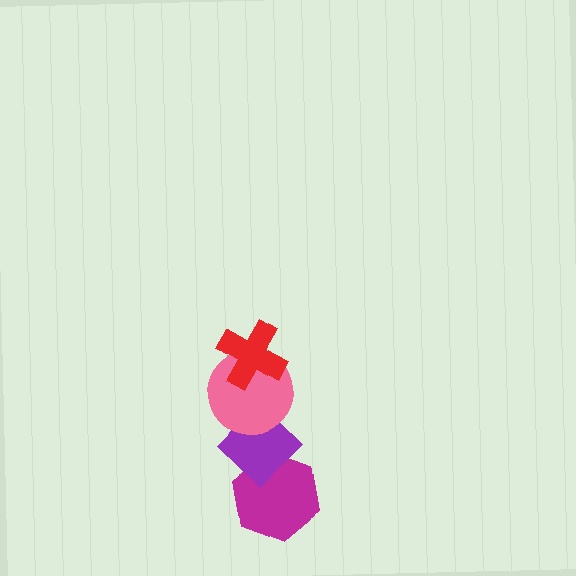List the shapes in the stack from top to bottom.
From top to bottom: the red cross, the pink circle, the purple diamond, the magenta hexagon.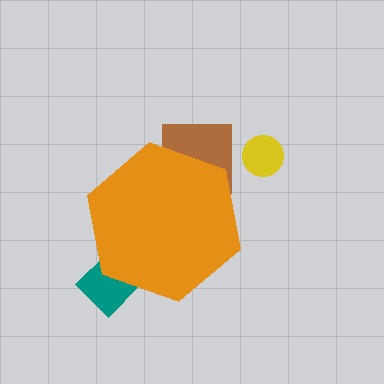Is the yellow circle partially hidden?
No, the yellow circle is fully visible.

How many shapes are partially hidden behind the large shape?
2 shapes are partially hidden.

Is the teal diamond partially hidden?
Yes, the teal diamond is partially hidden behind the orange hexagon.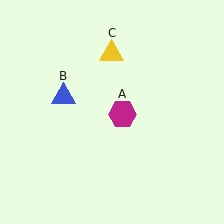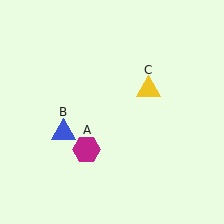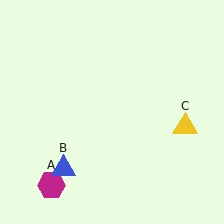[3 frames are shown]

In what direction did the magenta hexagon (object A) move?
The magenta hexagon (object A) moved down and to the left.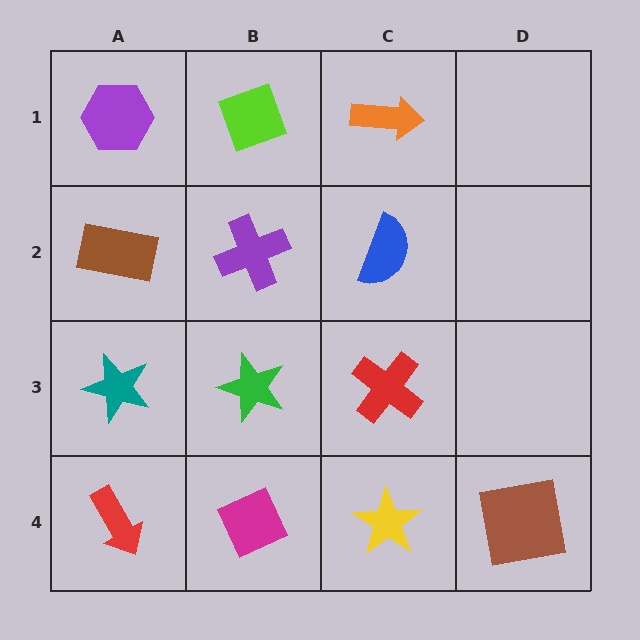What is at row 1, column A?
A purple hexagon.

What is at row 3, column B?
A green star.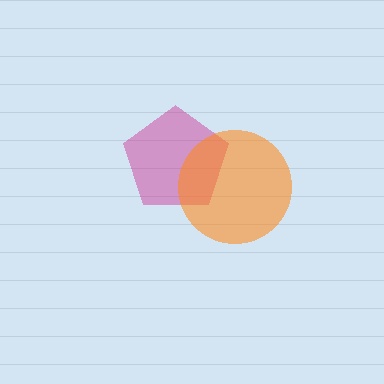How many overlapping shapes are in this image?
There are 2 overlapping shapes in the image.